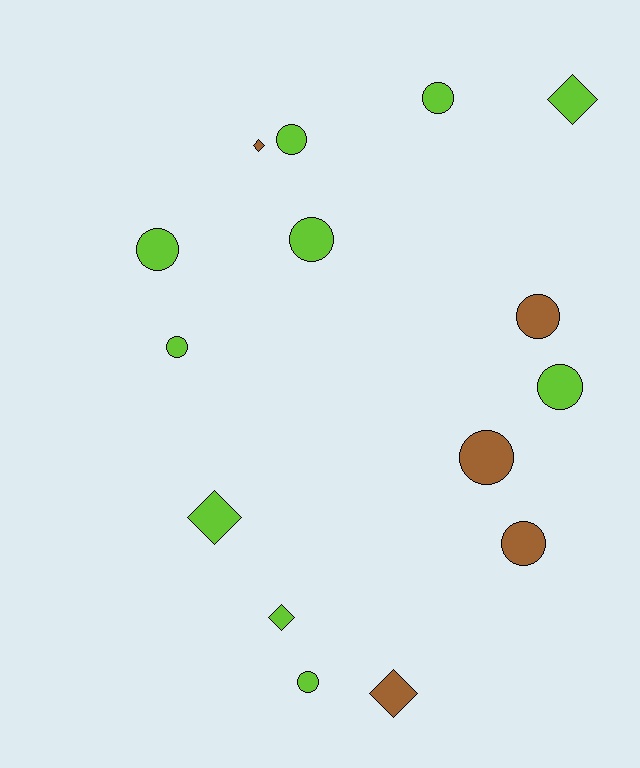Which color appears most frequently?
Lime, with 10 objects.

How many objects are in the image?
There are 15 objects.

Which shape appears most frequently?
Circle, with 10 objects.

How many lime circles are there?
There are 7 lime circles.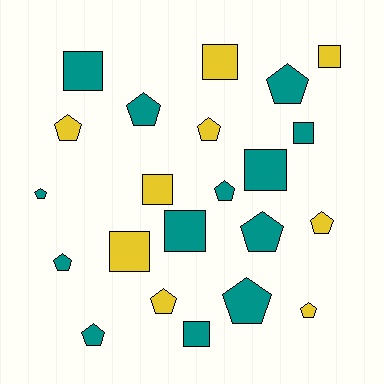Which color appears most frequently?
Teal, with 13 objects.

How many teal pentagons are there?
There are 8 teal pentagons.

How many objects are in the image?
There are 22 objects.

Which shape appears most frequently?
Pentagon, with 13 objects.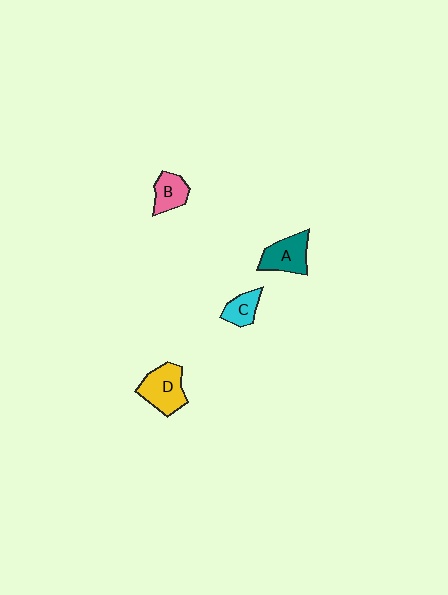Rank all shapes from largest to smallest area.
From largest to smallest: D (yellow), A (teal), B (pink), C (cyan).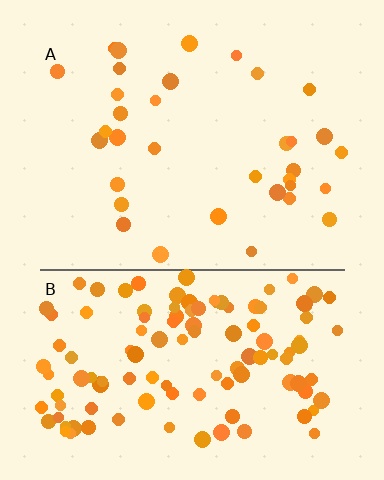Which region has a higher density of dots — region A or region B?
B (the bottom).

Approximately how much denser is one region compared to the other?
Approximately 3.6× — region B over region A.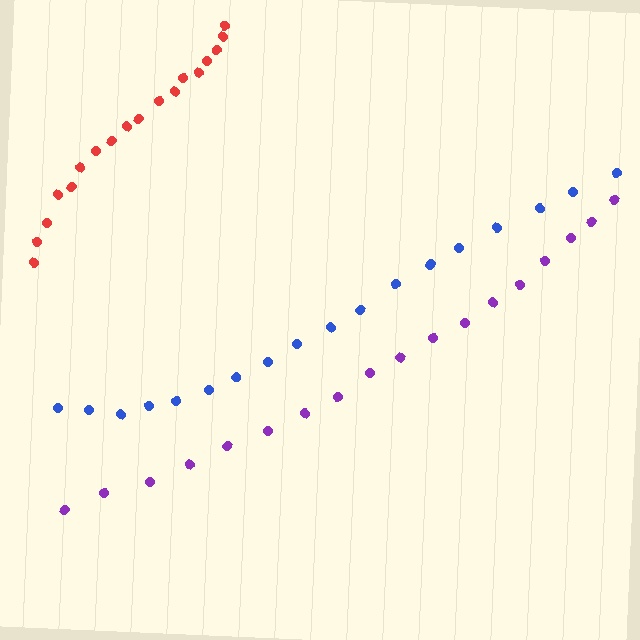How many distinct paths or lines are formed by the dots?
There are 3 distinct paths.